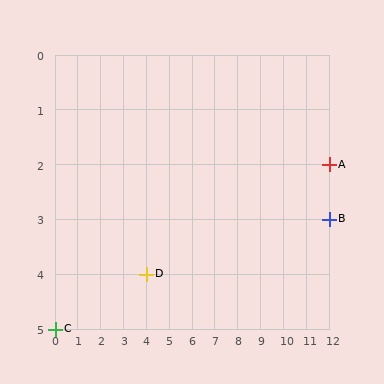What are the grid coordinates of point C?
Point C is at grid coordinates (0, 5).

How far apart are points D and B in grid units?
Points D and B are 8 columns and 1 row apart (about 8.1 grid units diagonally).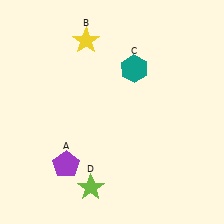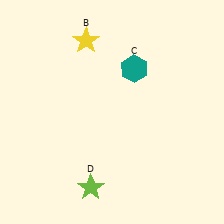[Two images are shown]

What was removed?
The purple pentagon (A) was removed in Image 2.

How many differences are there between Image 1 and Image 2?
There is 1 difference between the two images.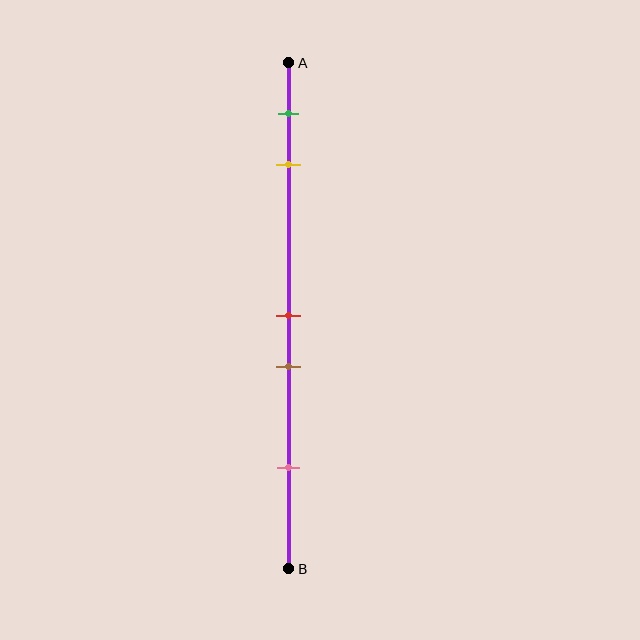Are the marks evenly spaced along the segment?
No, the marks are not evenly spaced.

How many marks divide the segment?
There are 5 marks dividing the segment.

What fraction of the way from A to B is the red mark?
The red mark is approximately 50% (0.5) of the way from A to B.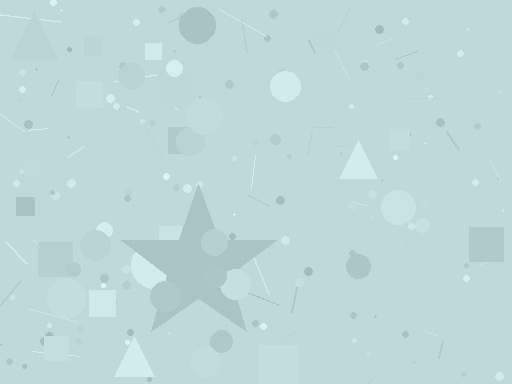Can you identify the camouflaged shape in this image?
The camouflaged shape is a star.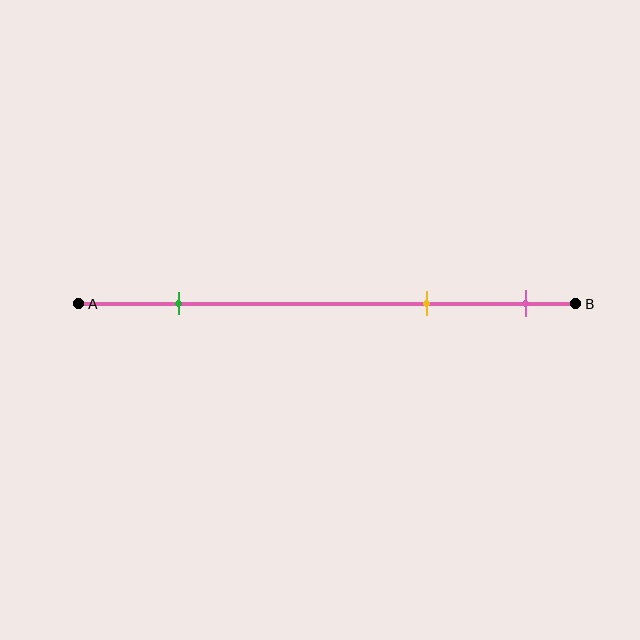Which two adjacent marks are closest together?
The yellow and pink marks are the closest adjacent pair.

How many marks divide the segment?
There are 3 marks dividing the segment.